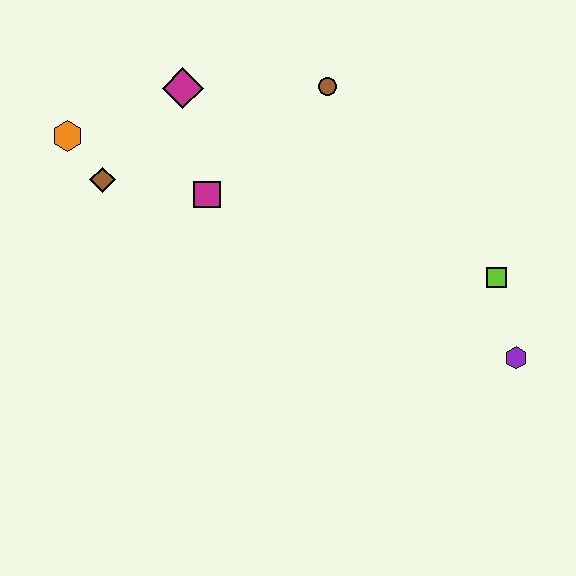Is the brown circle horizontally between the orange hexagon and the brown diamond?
No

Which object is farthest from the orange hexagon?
The purple hexagon is farthest from the orange hexagon.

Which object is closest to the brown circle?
The magenta diamond is closest to the brown circle.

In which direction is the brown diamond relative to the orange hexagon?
The brown diamond is below the orange hexagon.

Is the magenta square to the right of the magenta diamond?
Yes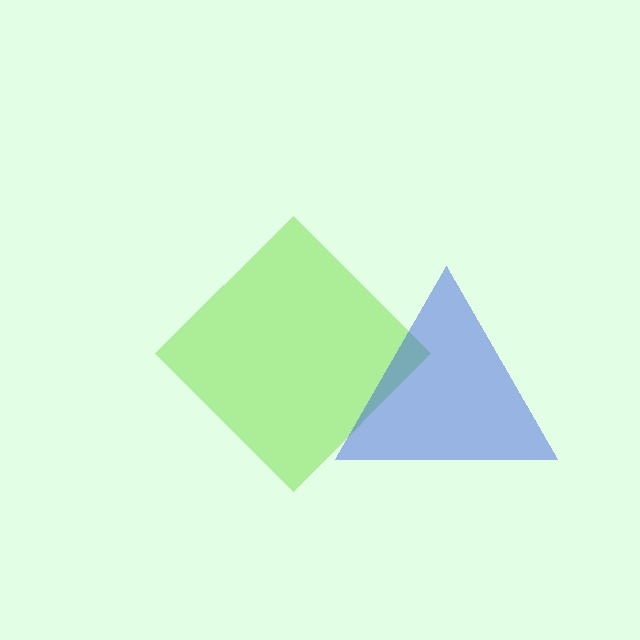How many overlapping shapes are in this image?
There are 2 overlapping shapes in the image.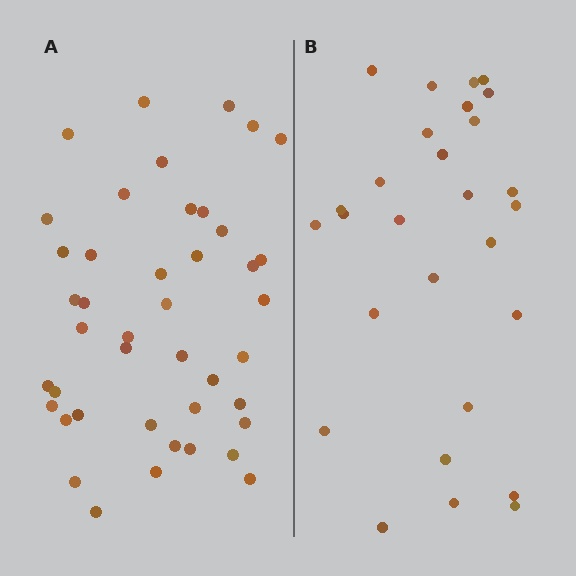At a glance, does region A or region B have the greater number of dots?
Region A (the left region) has more dots.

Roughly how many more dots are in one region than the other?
Region A has approximately 15 more dots than region B.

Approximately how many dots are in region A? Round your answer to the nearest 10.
About 40 dots. (The exact count is 43, which rounds to 40.)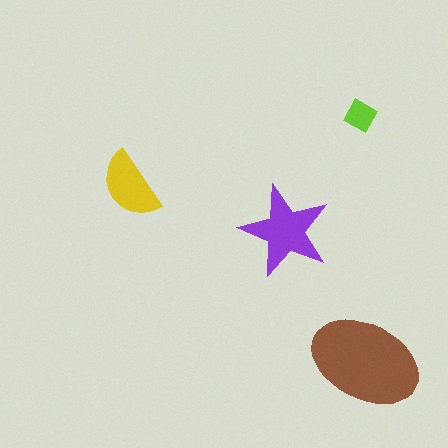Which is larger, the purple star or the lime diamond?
The purple star.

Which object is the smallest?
The lime diamond.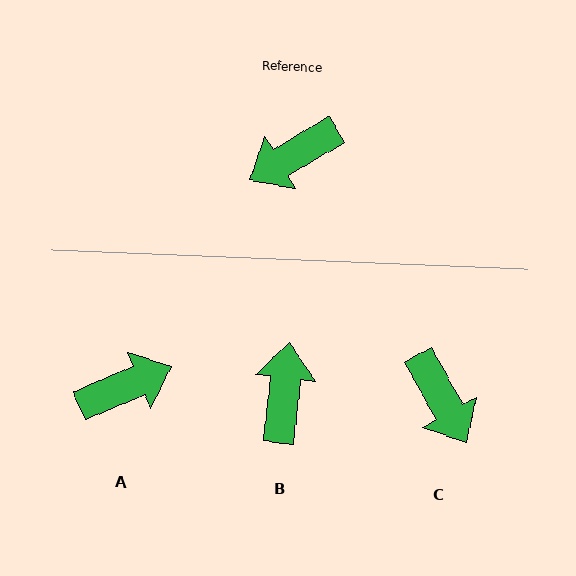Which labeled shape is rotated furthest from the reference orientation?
A, about 172 degrees away.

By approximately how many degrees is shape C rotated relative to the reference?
Approximately 89 degrees counter-clockwise.